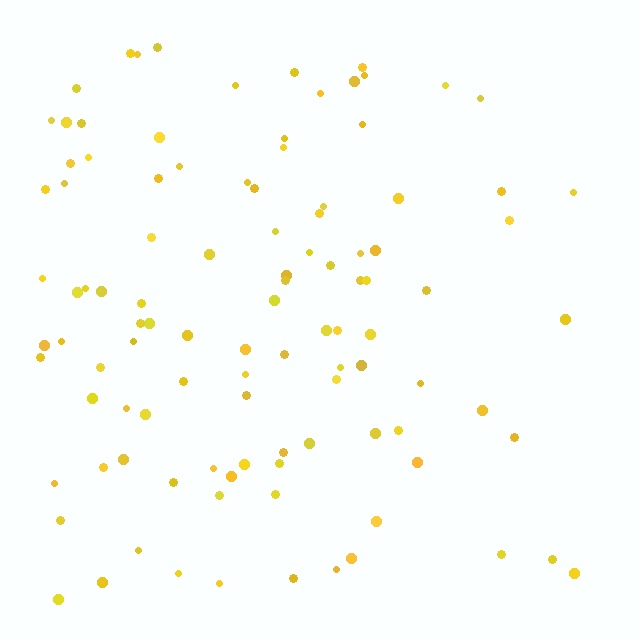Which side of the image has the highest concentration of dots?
The left.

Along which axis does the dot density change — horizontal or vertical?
Horizontal.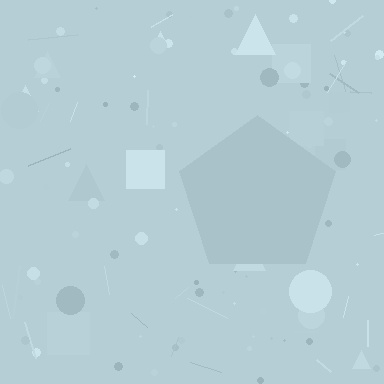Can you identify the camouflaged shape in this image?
The camouflaged shape is a pentagon.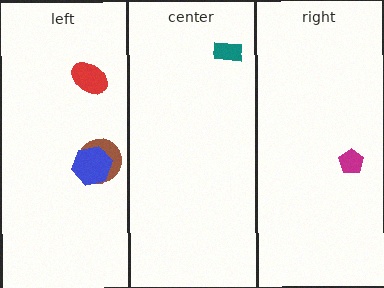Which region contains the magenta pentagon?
The right region.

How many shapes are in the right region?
1.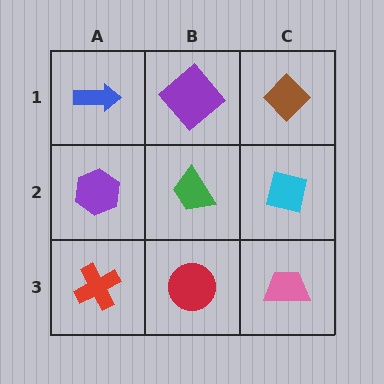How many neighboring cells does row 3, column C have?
2.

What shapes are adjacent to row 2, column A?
A blue arrow (row 1, column A), a red cross (row 3, column A), a green trapezoid (row 2, column B).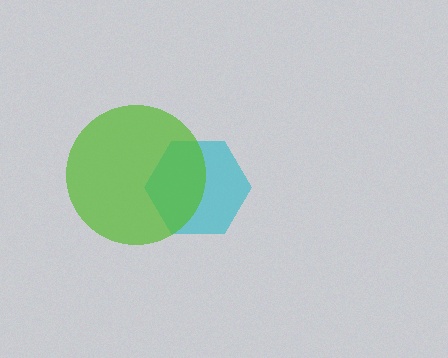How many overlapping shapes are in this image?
There are 2 overlapping shapes in the image.